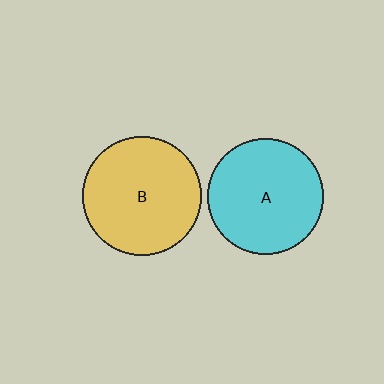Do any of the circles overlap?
No, none of the circles overlap.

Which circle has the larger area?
Circle B (yellow).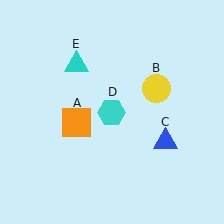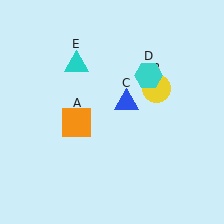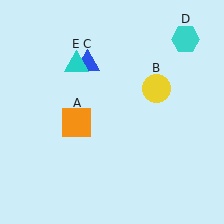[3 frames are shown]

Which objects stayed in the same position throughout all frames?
Orange square (object A) and yellow circle (object B) and cyan triangle (object E) remained stationary.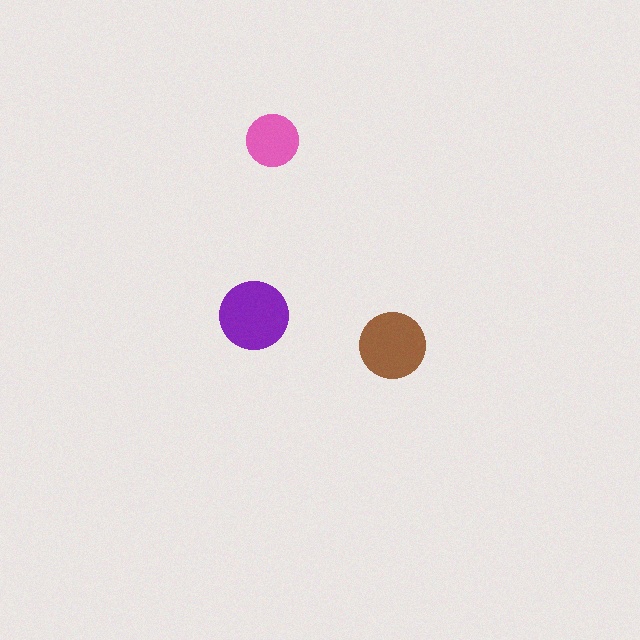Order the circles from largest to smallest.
the purple one, the brown one, the pink one.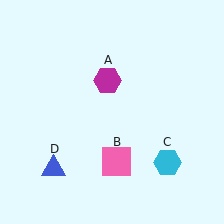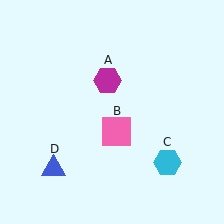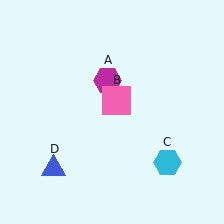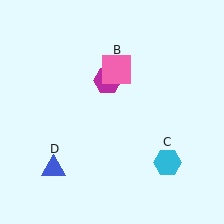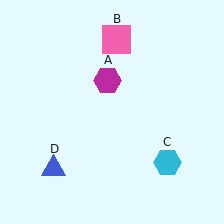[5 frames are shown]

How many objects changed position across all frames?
1 object changed position: pink square (object B).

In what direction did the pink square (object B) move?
The pink square (object B) moved up.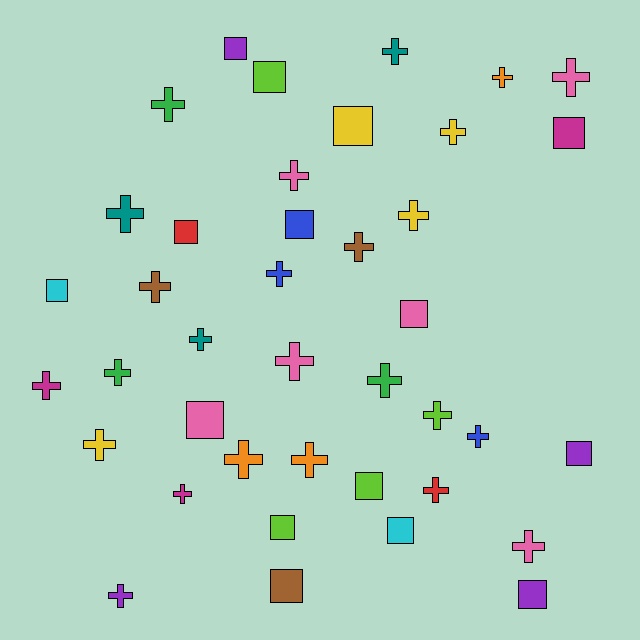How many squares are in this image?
There are 15 squares.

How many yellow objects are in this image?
There are 4 yellow objects.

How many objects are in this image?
There are 40 objects.